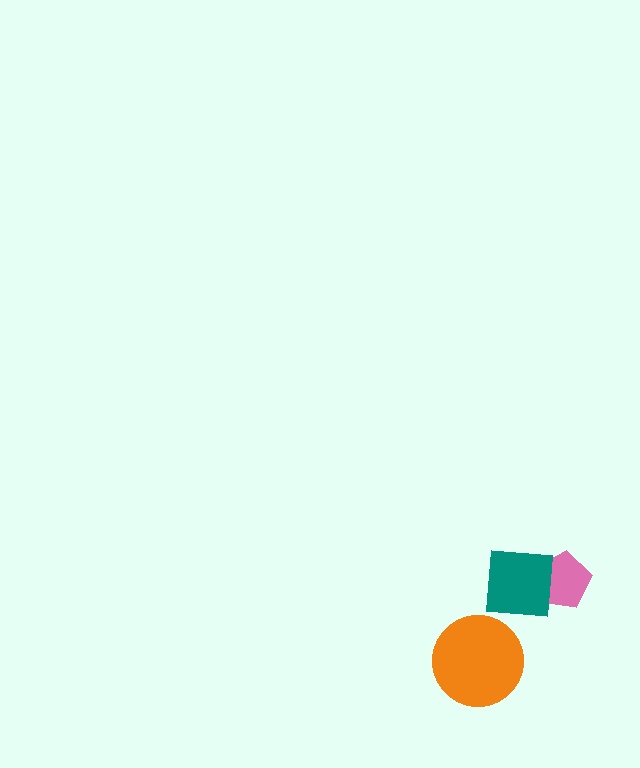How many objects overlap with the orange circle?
0 objects overlap with the orange circle.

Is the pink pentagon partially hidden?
Yes, it is partially covered by another shape.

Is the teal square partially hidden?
No, no other shape covers it.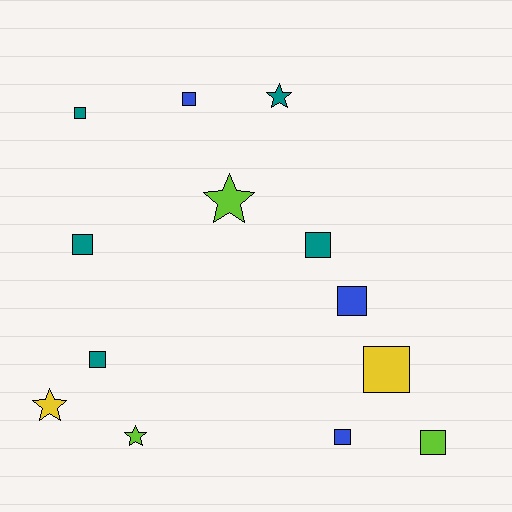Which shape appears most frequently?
Square, with 9 objects.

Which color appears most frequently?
Teal, with 5 objects.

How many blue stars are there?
There are no blue stars.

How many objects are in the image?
There are 13 objects.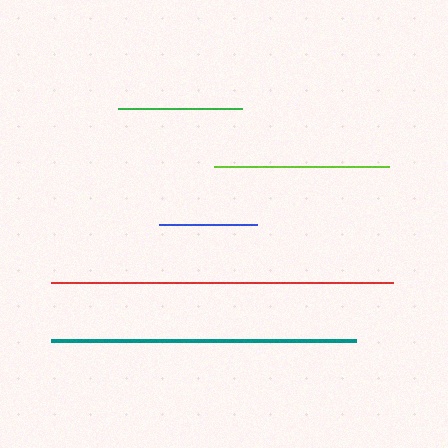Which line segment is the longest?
The red line is the longest at approximately 342 pixels.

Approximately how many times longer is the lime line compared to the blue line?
The lime line is approximately 1.8 times the length of the blue line.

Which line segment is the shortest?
The blue line is the shortest at approximately 98 pixels.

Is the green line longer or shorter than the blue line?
The green line is longer than the blue line.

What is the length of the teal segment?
The teal segment is approximately 305 pixels long.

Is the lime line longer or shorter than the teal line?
The teal line is longer than the lime line.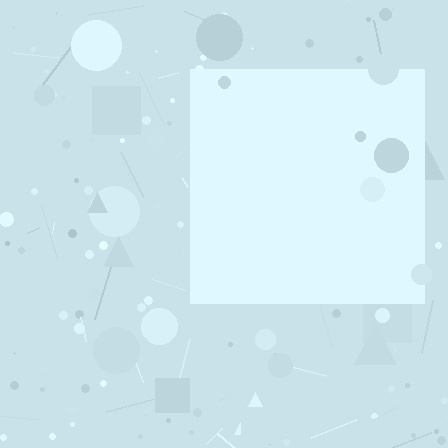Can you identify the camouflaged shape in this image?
The camouflaged shape is a square.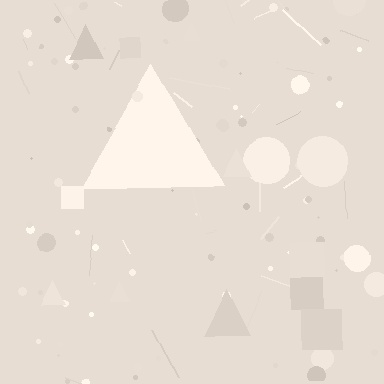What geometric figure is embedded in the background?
A triangle is embedded in the background.